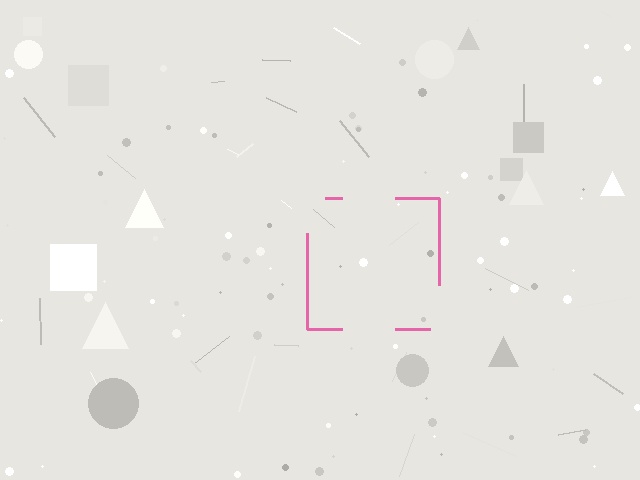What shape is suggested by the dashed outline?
The dashed outline suggests a square.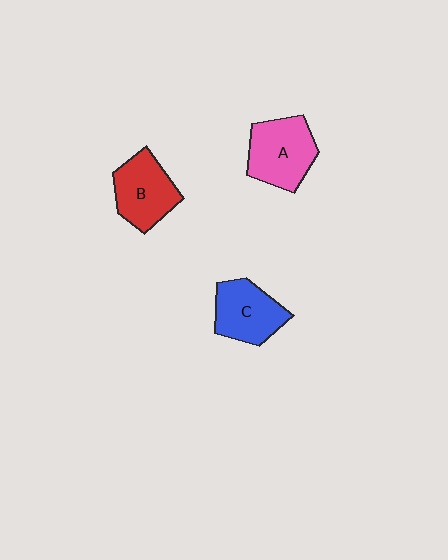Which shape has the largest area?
Shape A (pink).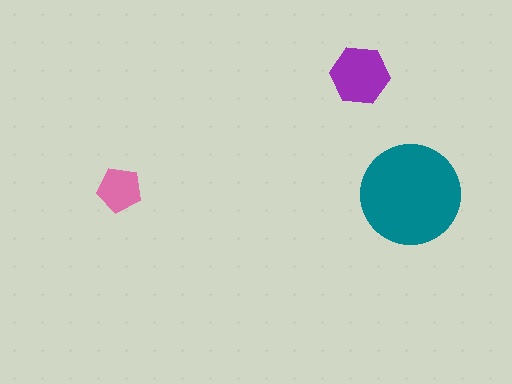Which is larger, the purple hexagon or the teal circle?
The teal circle.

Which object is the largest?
The teal circle.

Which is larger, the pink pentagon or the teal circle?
The teal circle.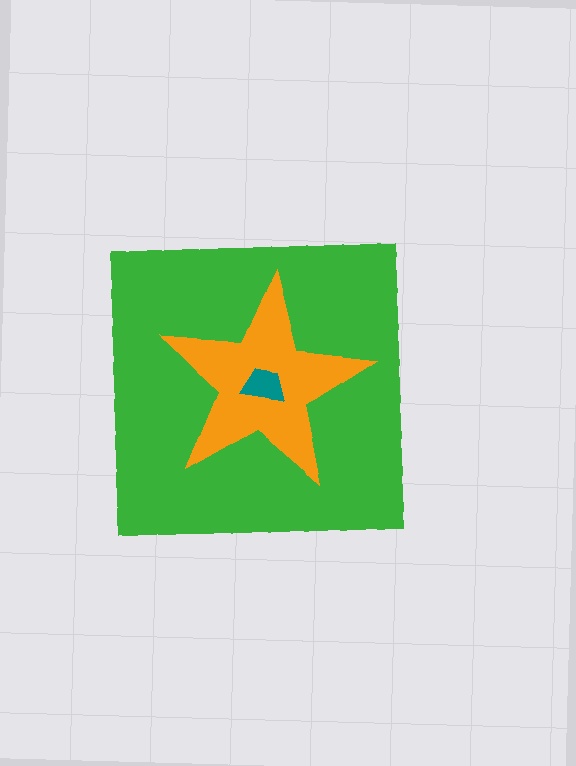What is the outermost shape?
The green square.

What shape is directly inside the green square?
The orange star.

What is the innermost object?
The teal trapezoid.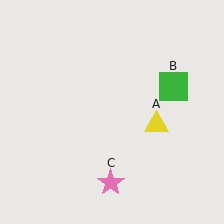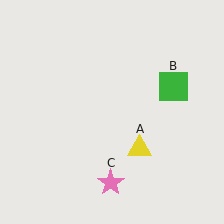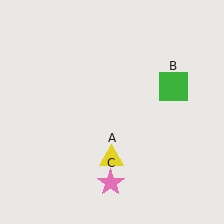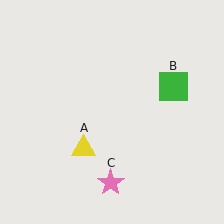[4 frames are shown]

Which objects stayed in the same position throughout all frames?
Green square (object B) and pink star (object C) remained stationary.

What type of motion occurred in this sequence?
The yellow triangle (object A) rotated clockwise around the center of the scene.